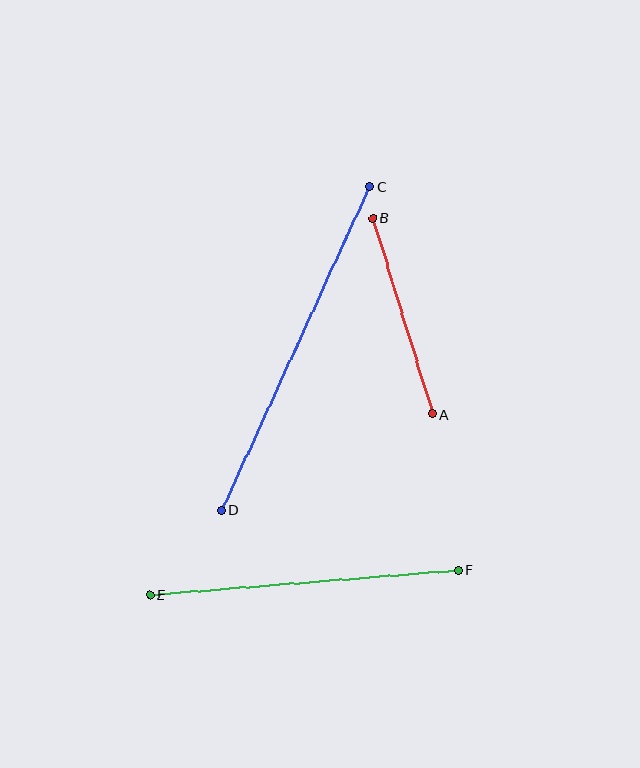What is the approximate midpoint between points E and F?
The midpoint is at approximately (304, 582) pixels.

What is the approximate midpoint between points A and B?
The midpoint is at approximately (403, 316) pixels.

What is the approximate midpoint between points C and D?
The midpoint is at approximately (296, 348) pixels.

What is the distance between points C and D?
The distance is approximately 356 pixels.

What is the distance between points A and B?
The distance is approximately 205 pixels.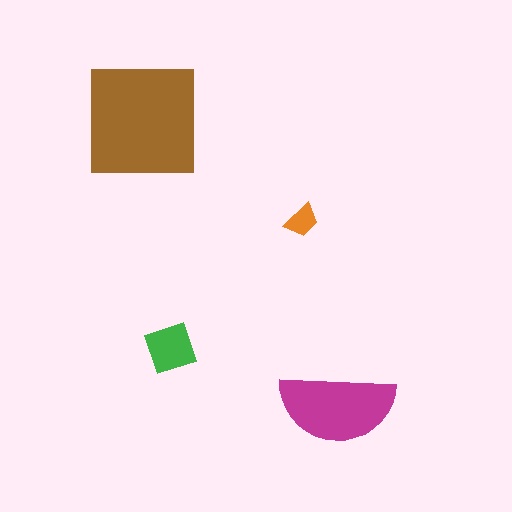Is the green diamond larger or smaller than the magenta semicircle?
Smaller.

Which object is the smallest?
The orange trapezoid.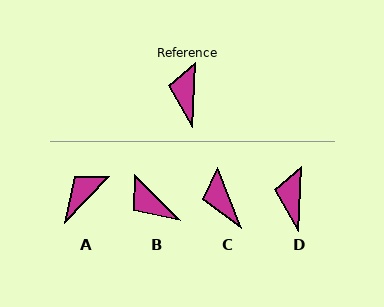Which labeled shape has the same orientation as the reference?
D.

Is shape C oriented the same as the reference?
No, it is off by about 25 degrees.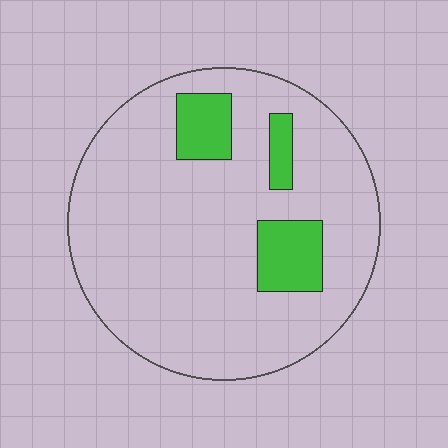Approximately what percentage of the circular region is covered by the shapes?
Approximately 15%.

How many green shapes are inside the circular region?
3.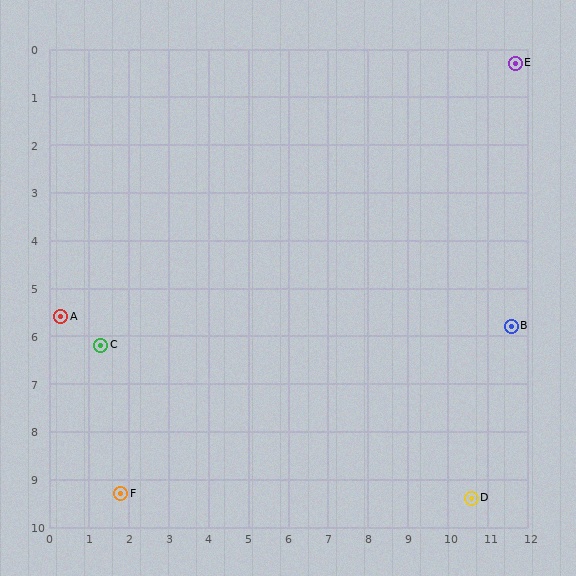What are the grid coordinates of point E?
Point E is at approximately (11.7, 0.3).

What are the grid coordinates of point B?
Point B is at approximately (11.6, 5.8).